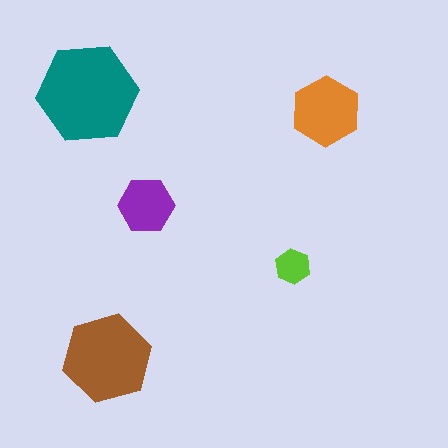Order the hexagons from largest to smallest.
the teal one, the brown one, the orange one, the purple one, the lime one.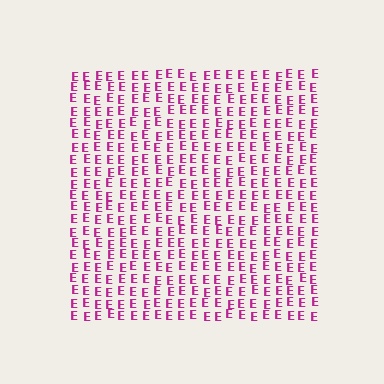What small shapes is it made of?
It is made of small letter E's.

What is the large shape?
The large shape is a square.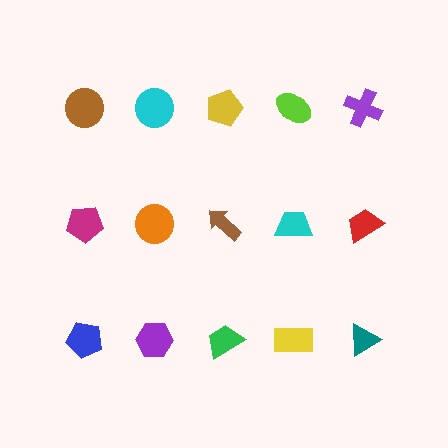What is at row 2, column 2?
An orange circle.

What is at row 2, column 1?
A magenta pentagon.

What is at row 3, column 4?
A yellow rectangle.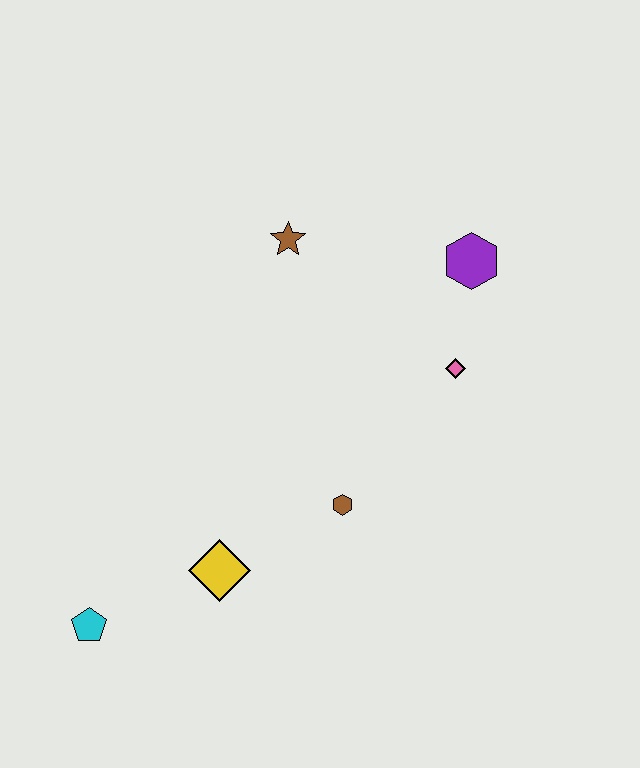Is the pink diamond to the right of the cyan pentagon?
Yes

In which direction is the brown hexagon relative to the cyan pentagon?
The brown hexagon is to the right of the cyan pentagon.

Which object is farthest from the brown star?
The cyan pentagon is farthest from the brown star.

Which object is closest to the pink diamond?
The purple hexagon is closest to the pink diamond.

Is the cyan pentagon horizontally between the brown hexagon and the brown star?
No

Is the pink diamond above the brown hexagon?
Yes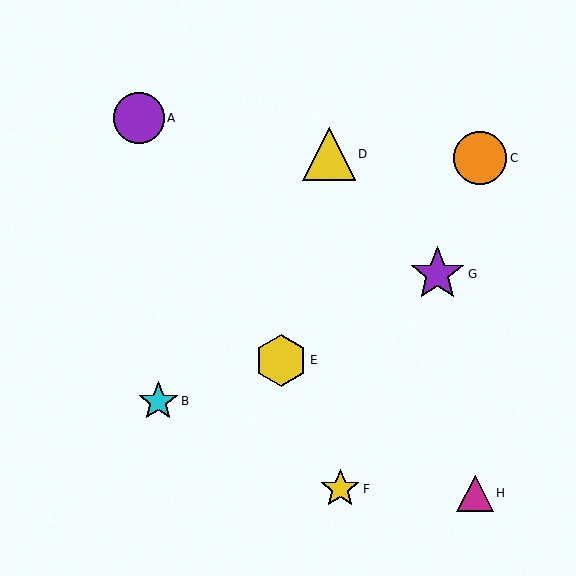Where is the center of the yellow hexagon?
The center of the yellow hexagon is at (281, 360).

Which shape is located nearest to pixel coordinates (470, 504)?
The magenta triangle (labeled H) at (475, 493) is nearest to that location.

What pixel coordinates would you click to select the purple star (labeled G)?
Click at (437, 274) to select the purple star G.